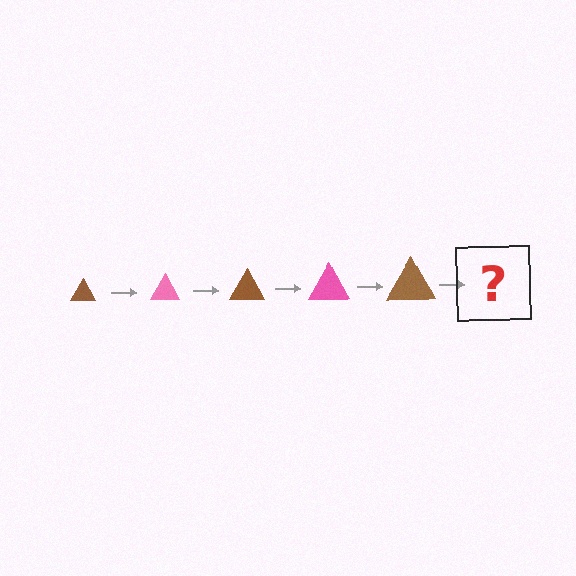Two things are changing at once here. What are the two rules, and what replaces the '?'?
The two rules are that the triangle grows larger each step and the color cycles through brown and pink. The '?' should be a pink triangle, larger than the previous one.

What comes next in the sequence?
The next element should be a pink triangle, larger than the previous one.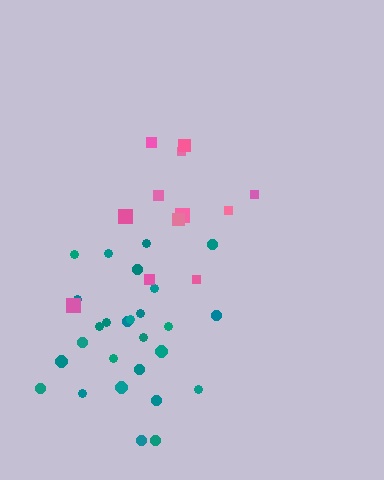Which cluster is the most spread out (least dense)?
Pink.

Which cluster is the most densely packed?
Teal.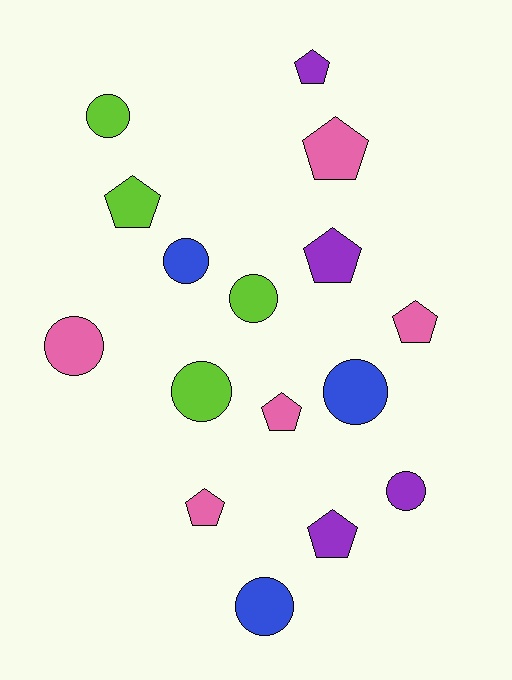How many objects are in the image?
There are 16 objects.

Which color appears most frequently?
Pink, with 5 objects.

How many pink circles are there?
There is 1 pink circle.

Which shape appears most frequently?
Pentagon, with 8 objects.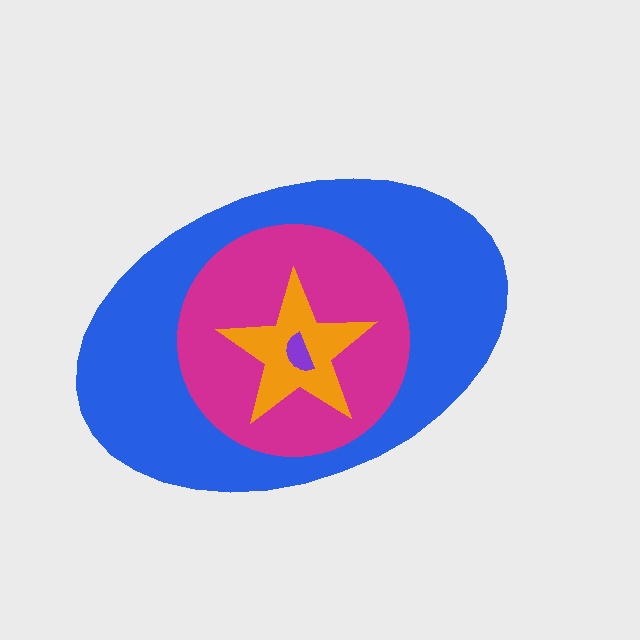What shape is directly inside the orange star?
The purple semicircle.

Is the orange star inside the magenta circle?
Yes.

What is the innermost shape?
The purple semicircle.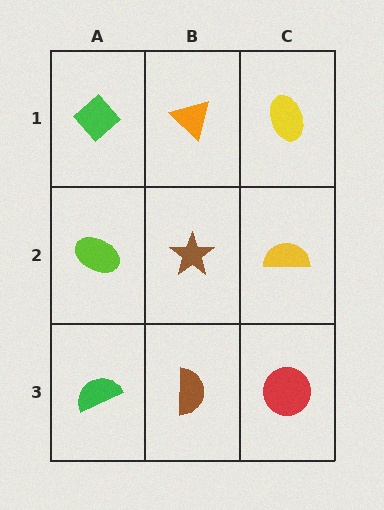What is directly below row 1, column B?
A brown star.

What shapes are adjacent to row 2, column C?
A yellow ellipse (row 1, column C), a red circle (row 3, column C), a brown star (row 2, column B).